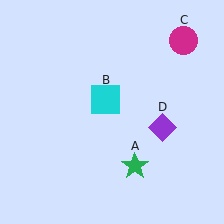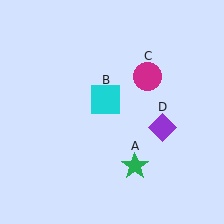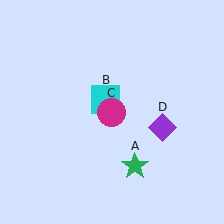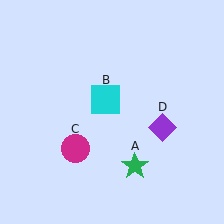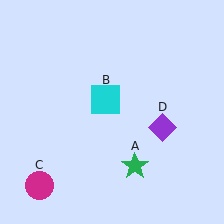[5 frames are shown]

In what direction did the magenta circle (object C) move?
The magenta circle (object C) moved down and to the left.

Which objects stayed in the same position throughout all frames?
Green star (object A) and cyan square (object B) and purple diamond (object D) remained stationary.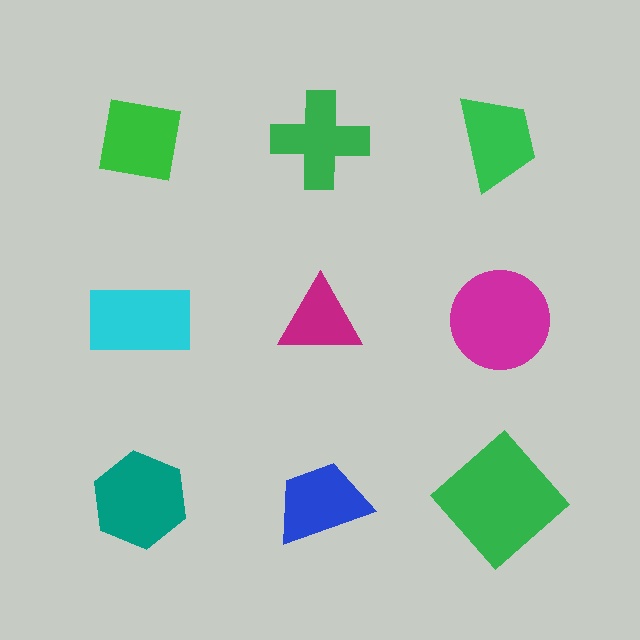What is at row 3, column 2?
A blue trapezoid.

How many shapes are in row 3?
3 shapes.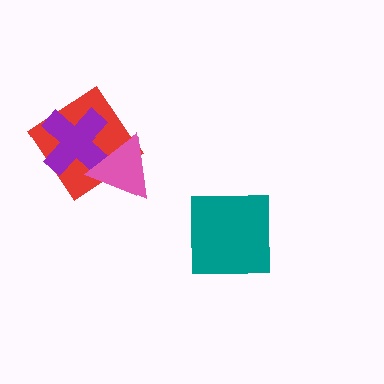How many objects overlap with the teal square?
0 objects overlap with the teal square.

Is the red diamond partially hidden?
Yes, it is partially covered by another shape.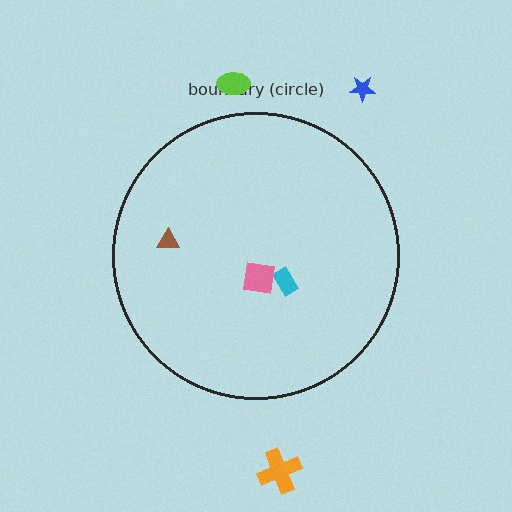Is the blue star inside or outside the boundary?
Outside.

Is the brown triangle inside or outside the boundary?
Inside.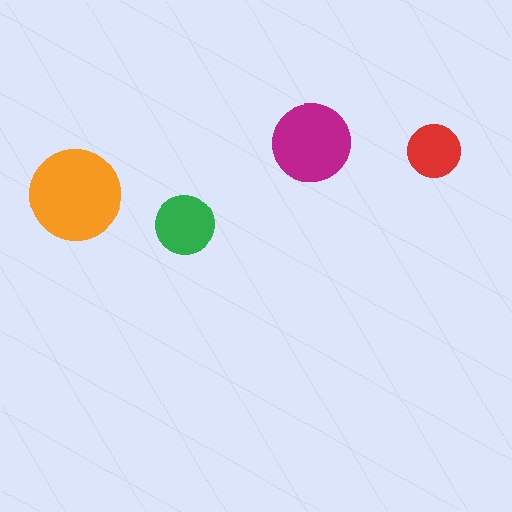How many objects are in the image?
There are 4 objects in the image.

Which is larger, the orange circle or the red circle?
The orange one.